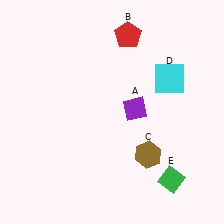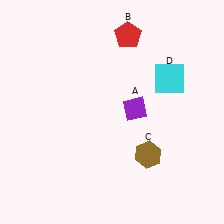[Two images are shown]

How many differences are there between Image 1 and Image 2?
There is 1 difference between the two images.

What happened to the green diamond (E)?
The green diamond (E) was removed in Image 2. It was in the bottom-right area of Image 1.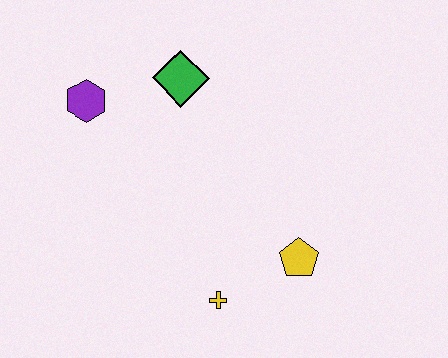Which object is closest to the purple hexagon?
The green diamond is closest to the purple hexagon.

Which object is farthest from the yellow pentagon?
The purple hexagon is farthest from the yellow pentagon.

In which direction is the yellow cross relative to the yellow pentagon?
The yellow cross is to the left of the yellow pentagon.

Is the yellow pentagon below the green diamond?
Yes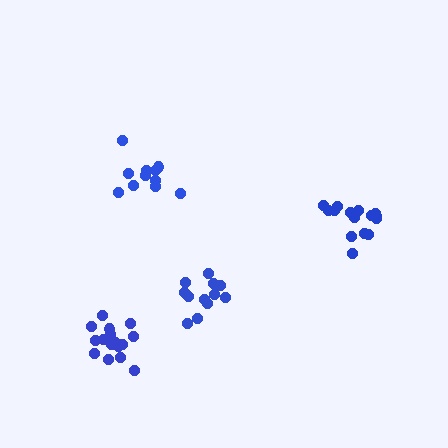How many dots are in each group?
Group 1: 15 dots, Group 2: 17 dots, Group 3: 12 dots, Group 4: 11 dots (55 total).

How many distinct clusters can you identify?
There are 4 distinct clusters.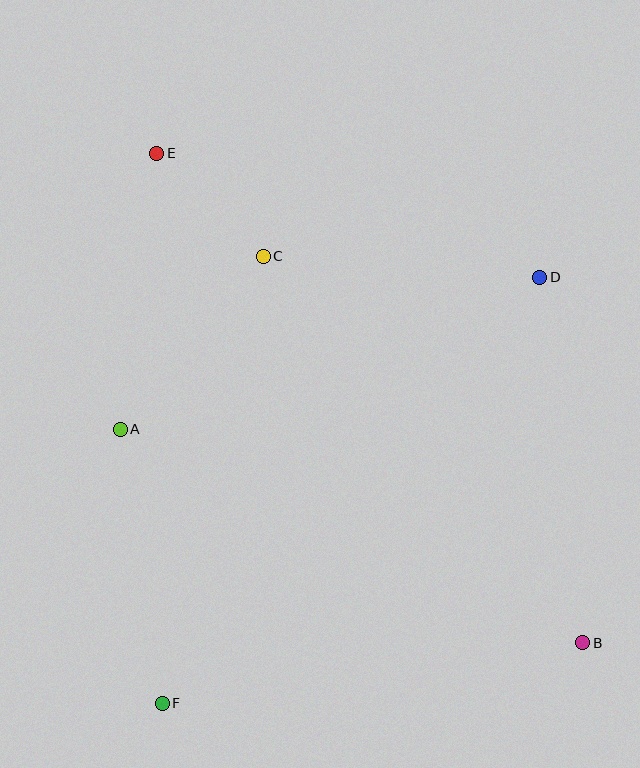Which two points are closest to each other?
Points C and E are closest to each other.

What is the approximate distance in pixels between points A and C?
The distance between A and C is approximately 224 pixels.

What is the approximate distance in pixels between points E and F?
The distance between E and F is approximately 550 pixels.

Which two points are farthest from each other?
Points B and E are farthest from each other.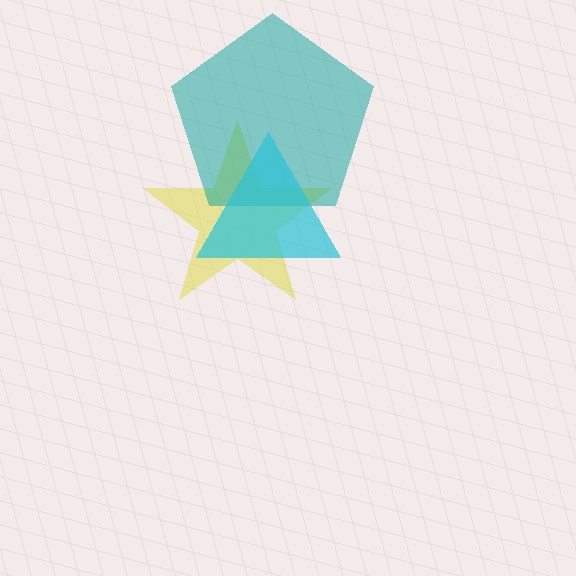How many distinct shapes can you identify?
There are 3 distinct shapes: a yellow star, a teal pentagon, a cyan triangle.